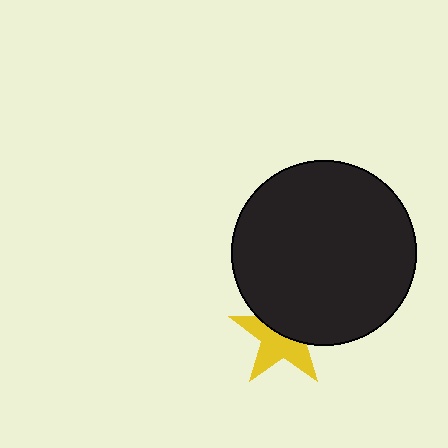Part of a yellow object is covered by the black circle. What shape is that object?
It is a star.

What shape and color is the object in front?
The object in front is a black circle.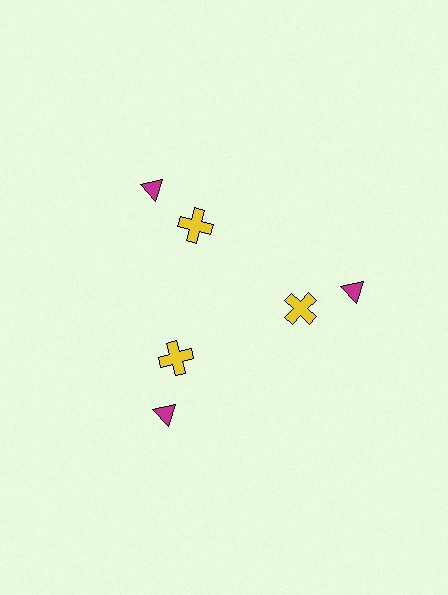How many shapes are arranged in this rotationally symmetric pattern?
There are 6 shapes, arranged in 3 groups of 2.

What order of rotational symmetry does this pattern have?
This pattern has 3-fold rotational symmetry.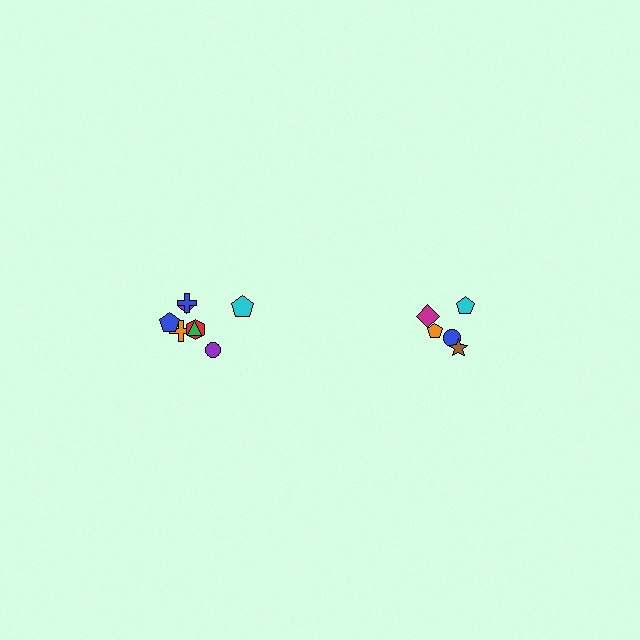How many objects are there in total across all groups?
There are 13 objects.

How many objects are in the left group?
There are 8 objects.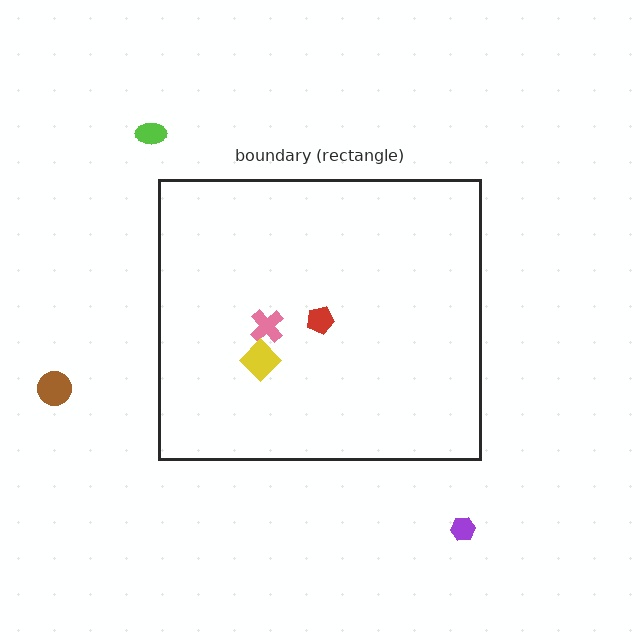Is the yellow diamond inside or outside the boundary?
Inside.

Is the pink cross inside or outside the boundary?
Inside.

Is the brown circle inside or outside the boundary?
Outside.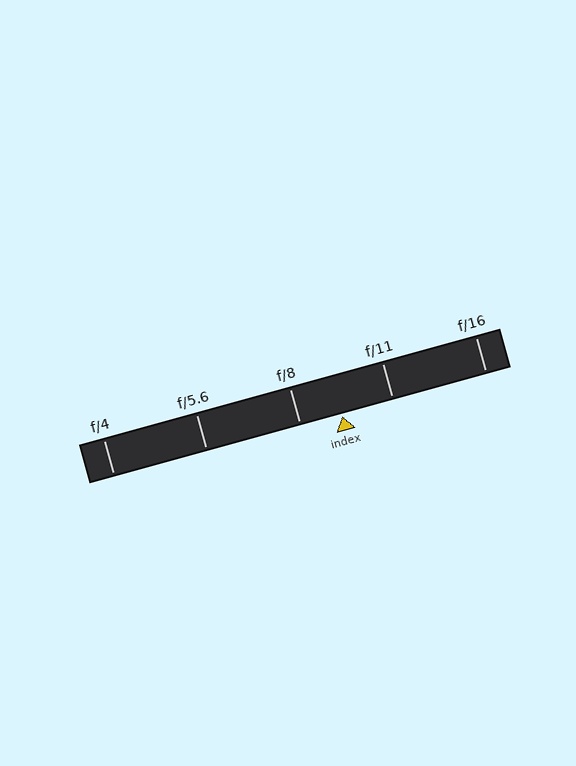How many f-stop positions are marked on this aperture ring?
There are 5 f-stop positions marked.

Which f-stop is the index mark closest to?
The index mark is closest to f/8.